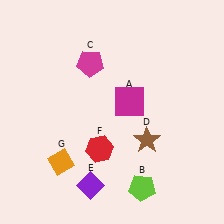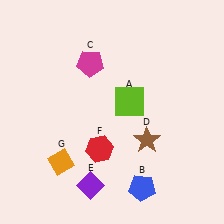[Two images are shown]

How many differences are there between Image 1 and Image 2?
There are 2 differences between the two images.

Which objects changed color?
A changed from magenta to lime. B changed from lime to blue.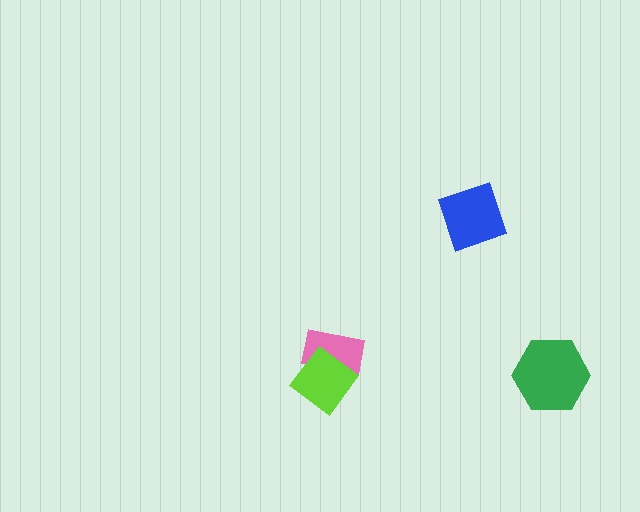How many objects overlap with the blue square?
0 objects overlap with the blue square.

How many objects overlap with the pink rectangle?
1 object overlaps with the pink rectangle.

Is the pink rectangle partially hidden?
Yes, it is partially covered by another shape.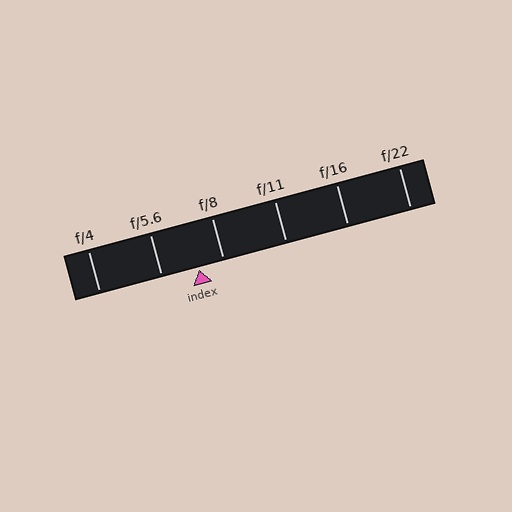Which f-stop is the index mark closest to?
The index mark is closest to f/8.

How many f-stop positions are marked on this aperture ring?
There are 6 f-stop positions marked.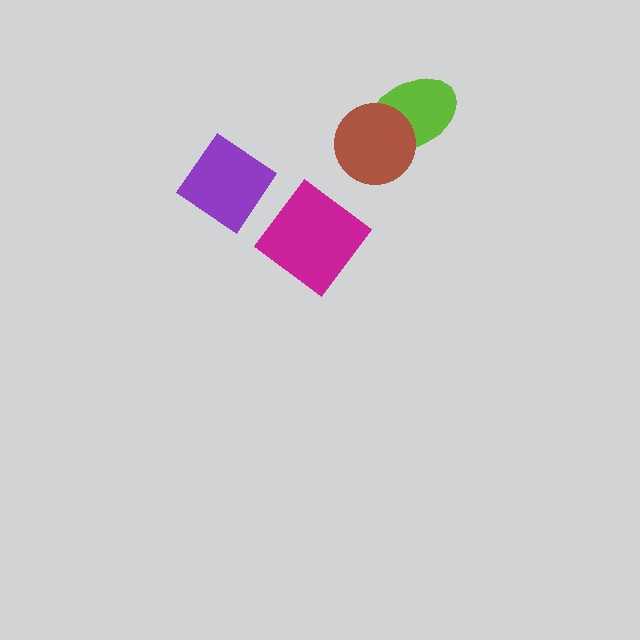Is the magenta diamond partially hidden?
No, no other shape covers it.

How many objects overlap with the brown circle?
1 object overlaps with the brown circle.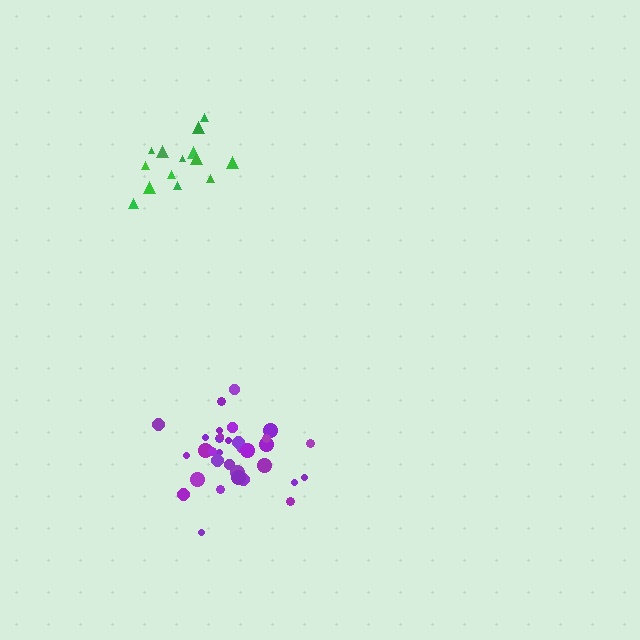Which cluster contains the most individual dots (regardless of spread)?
Purple (35).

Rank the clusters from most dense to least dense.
green, purple.